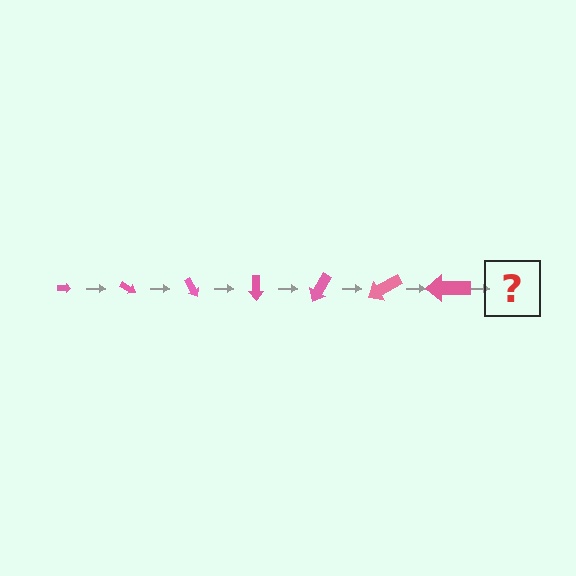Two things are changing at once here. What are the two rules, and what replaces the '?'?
The two rules are that the arrow grows larger each step and it rotates 30 degrees each step. The '?' should be an arrow, larger than the previous one and rotated 210 degrees from the start.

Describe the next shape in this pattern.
It should be an arrow, larger than the previous one and rotated 210 degrees from the start.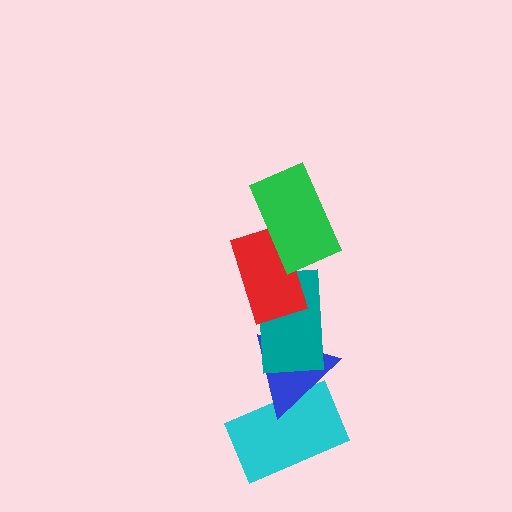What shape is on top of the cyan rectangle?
The blue triangle is on top of the cyan rectangle.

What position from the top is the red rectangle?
The red rectangle is 2nd from the top.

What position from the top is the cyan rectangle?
The cyan rectangle is 5th from the top.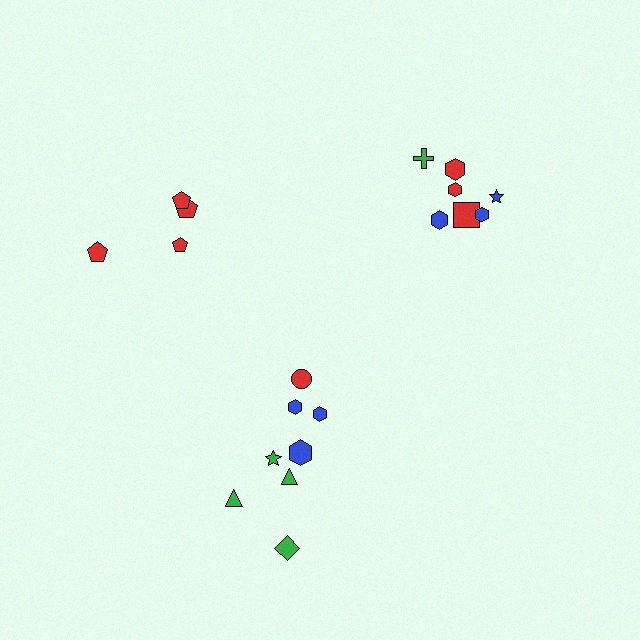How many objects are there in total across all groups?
There are 19 objects.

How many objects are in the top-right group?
There are 7 objects.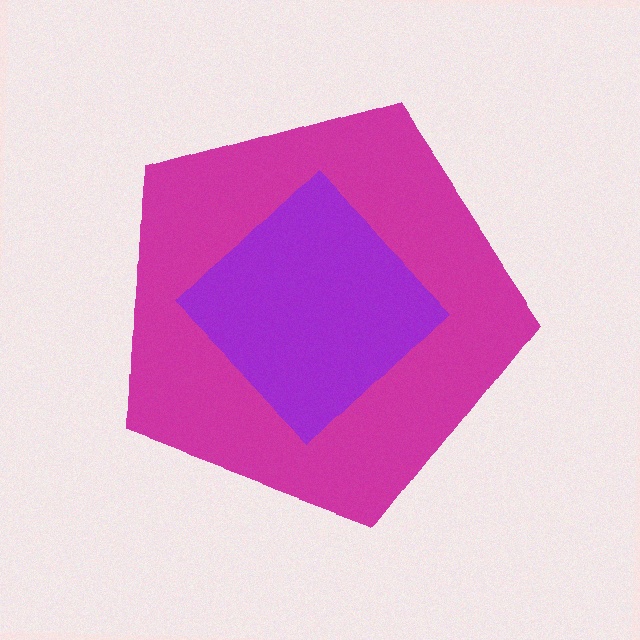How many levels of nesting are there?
2.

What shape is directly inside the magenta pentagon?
The purple diamond.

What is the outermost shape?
The magenta pentagon.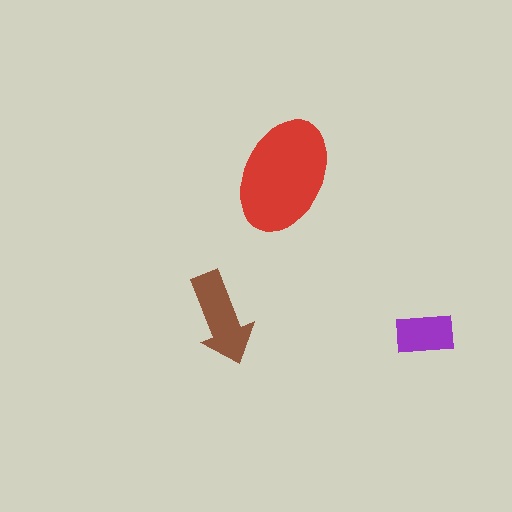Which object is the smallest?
The purple rectangle.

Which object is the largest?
The red ellipse.